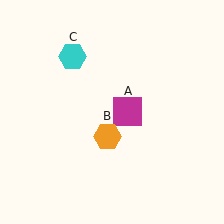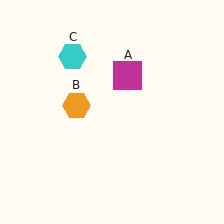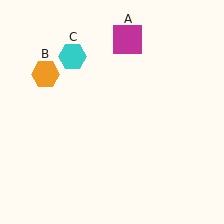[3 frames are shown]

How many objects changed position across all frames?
2 objects changed position: magenta square (object A), orange hexagon (object B).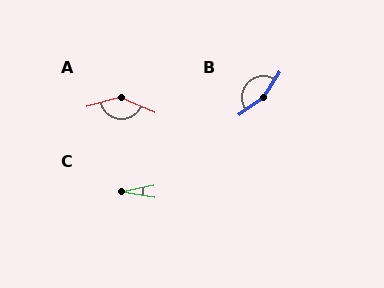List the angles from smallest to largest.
C (20°), A (141°), B (159°).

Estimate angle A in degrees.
Approximately 141 degrees.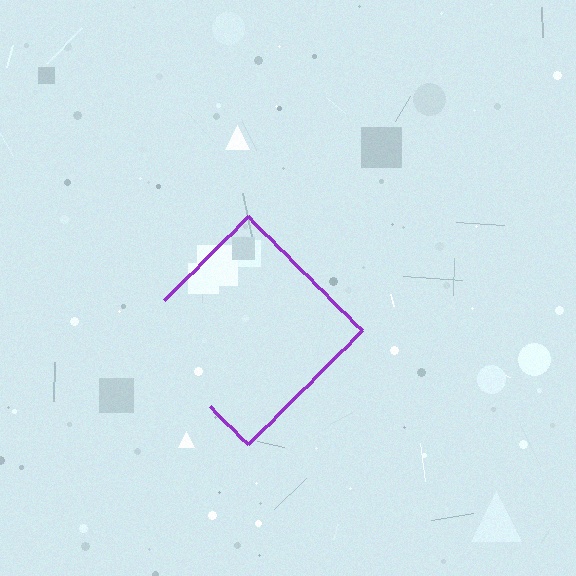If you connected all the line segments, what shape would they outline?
They would outline a diamond.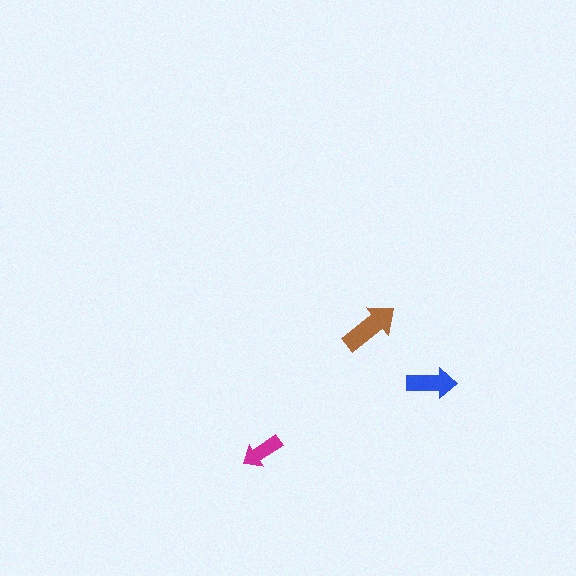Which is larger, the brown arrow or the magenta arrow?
The brown one.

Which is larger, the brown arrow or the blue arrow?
The brown one.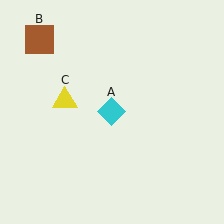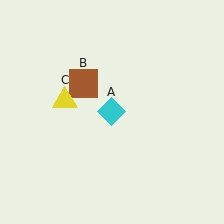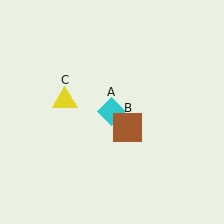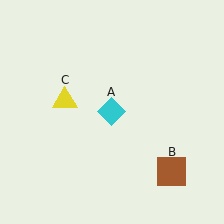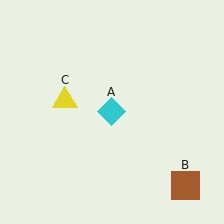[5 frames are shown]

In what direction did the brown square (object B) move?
The brown square (object B) moved down and to the right.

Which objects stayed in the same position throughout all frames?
Cyan diamond (object A) and yellow triangle (object C) remained stationary.